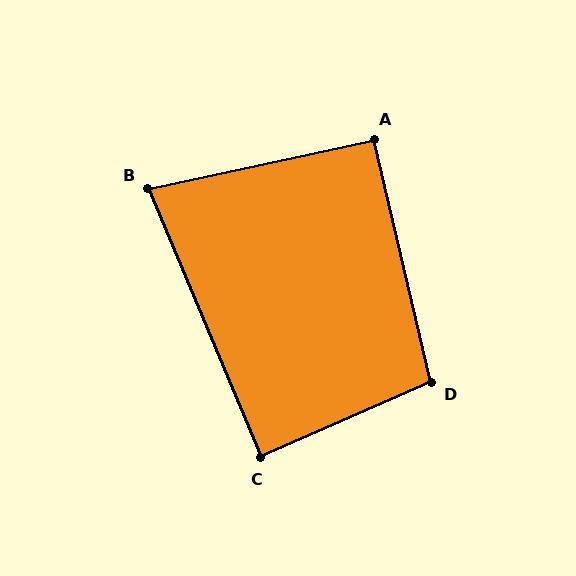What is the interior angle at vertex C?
Approximately 89 degrees (approximately right).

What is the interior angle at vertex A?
Approximately 91 degrees (approximately right).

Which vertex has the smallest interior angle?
B, at approximately 79 degrees.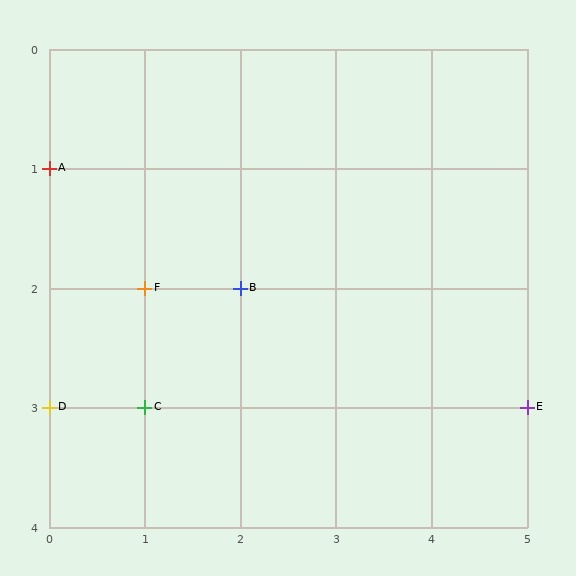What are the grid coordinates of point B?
Point B is at grid coordinates (2, 2).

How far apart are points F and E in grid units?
Points F and E are 4 columns and 1 row apart (about 4.1 grid units diagonally).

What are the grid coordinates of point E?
Point E is at grid coordinates (5, 3).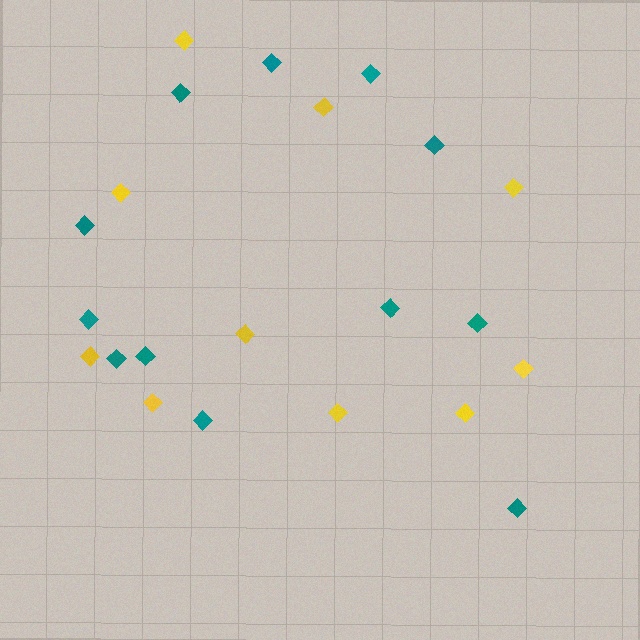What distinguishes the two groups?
There are 2 groups: one group of yellow diamonds (10) and one group of teal diamonds (12).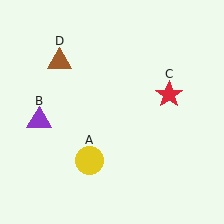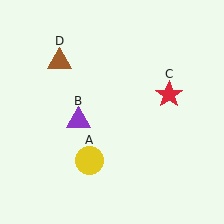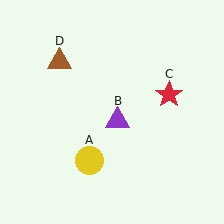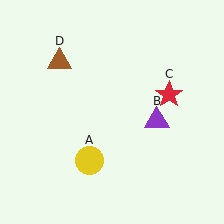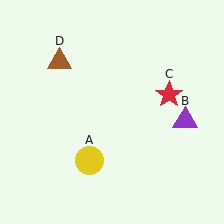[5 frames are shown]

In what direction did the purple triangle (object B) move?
The purple triangle (object B) moved right.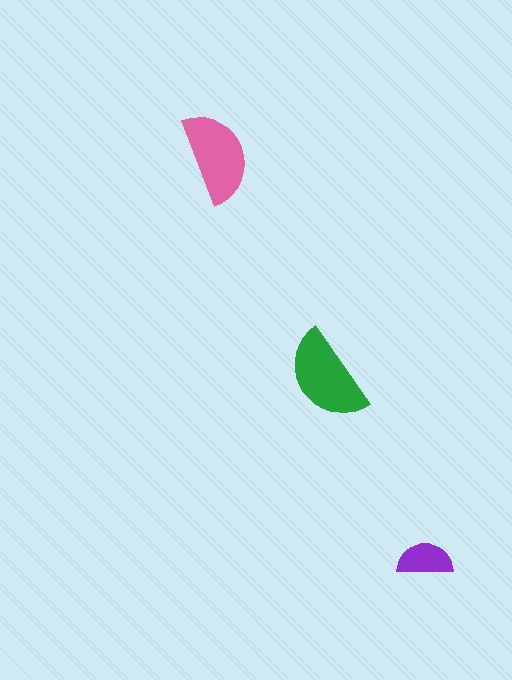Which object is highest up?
The pink semicircle is topmost.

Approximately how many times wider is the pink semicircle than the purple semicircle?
About 1.5 times wider.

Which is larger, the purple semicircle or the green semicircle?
The green one.